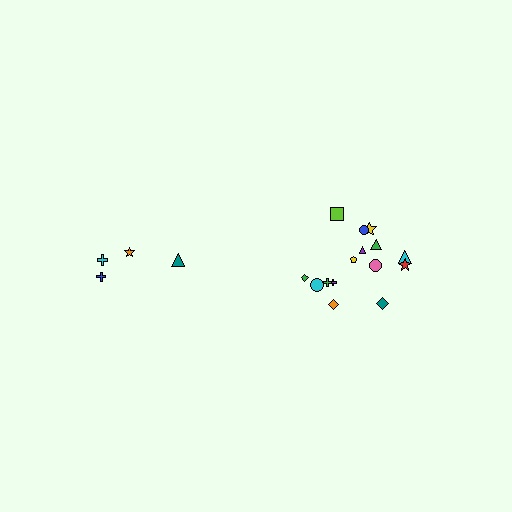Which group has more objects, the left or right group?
The right group.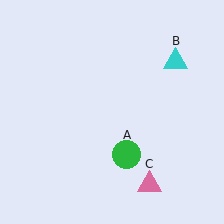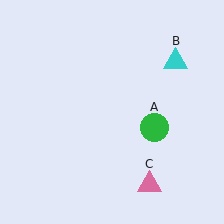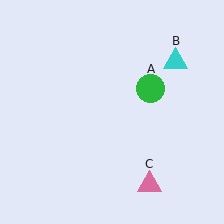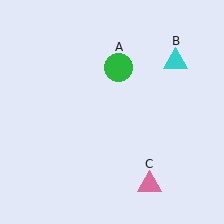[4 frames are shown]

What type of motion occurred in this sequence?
The green circle (object A) rotated counterclockwise around the center of the scene.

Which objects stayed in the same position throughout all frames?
Cyan triangle (object B) and pink triangle (object C) remained stationary.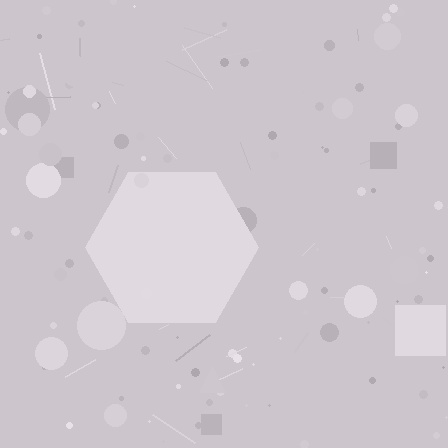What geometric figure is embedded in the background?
A hexagon is embedded in the background.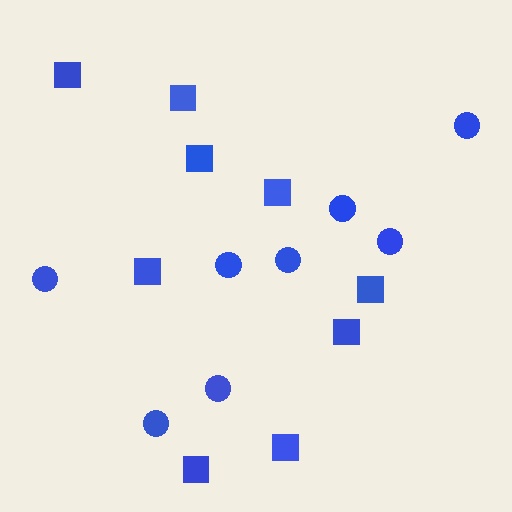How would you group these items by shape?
There are 2 groups: one group of circles (8) and one group of squares (9).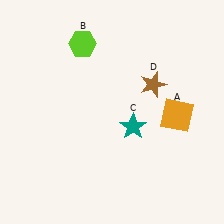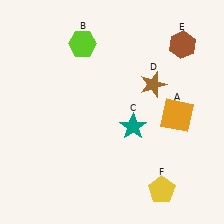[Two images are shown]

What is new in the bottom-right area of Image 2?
A yellow pentagon (F) was added in the bottom-right area of Image 2.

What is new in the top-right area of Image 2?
A brown hexagon (E) was added in the top-right area of Image 2.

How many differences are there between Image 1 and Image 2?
There are 2 differences between the two images.